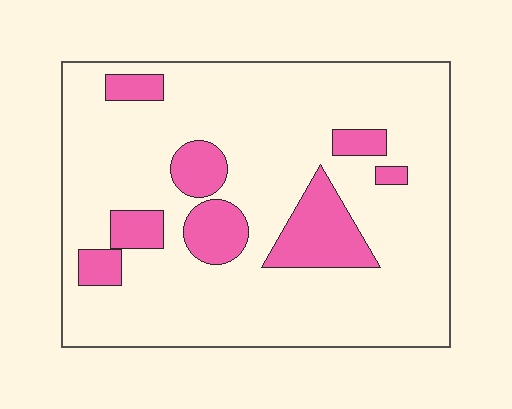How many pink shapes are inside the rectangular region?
8.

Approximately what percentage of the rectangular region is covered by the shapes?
Approximately 20%.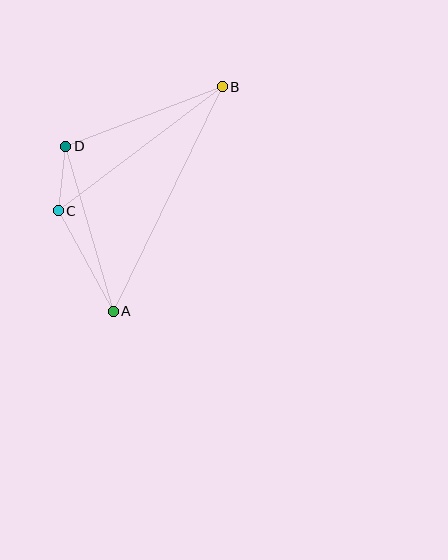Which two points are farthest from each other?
Points A and B are farthest from each other.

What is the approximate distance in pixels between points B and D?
The distance between B and D is approximately 168 pixels.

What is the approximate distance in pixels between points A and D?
The distance between A and D is approximately 171 pixels.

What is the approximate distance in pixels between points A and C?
The distance between A and C is approximately 114 pixels.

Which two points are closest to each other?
Points C and D are closest to each other.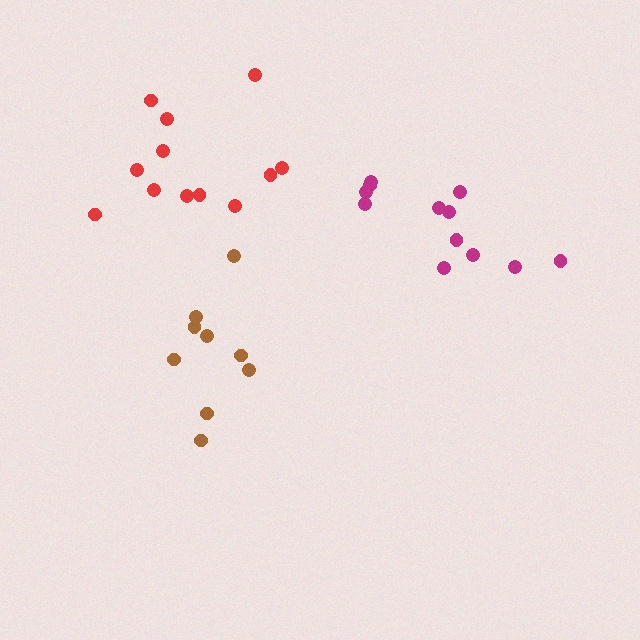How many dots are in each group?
Group 1: 9 dots, Group 2: 12 dots, Group 3: 12 dots (33 total).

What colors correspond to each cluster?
The clusters are colored: brown, magenta, red.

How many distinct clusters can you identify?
There are 3 distinct clusters.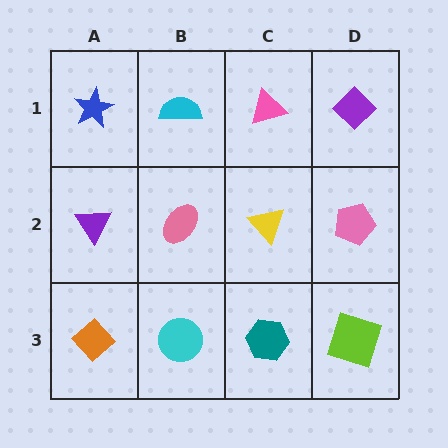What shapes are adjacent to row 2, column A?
A blue star (row 1, column A), an orange diamond (row 3, column A), a pink ellipse (row 2, column B).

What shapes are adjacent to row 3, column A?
A purple triangle (row 2, column A), a cyan circle (row 3, column B).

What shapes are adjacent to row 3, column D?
A pink pentagon (row 2, column D), a teal hexagon (row 3, column C).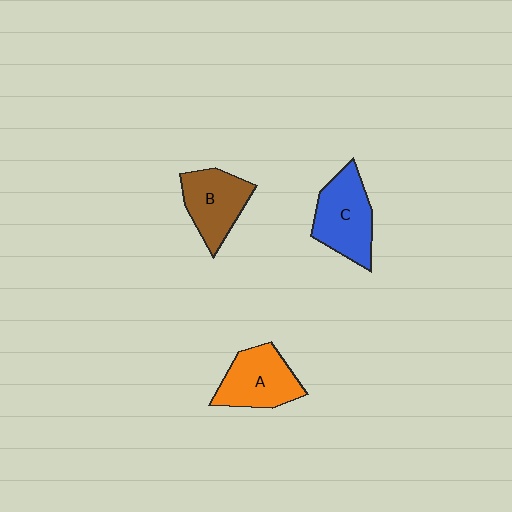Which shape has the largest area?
Shape C (blue).